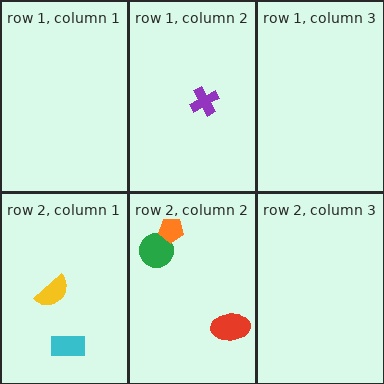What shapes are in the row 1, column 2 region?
The purple cross.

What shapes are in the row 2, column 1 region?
The cyan rectangle, the yellow semicircle.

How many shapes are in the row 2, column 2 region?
3.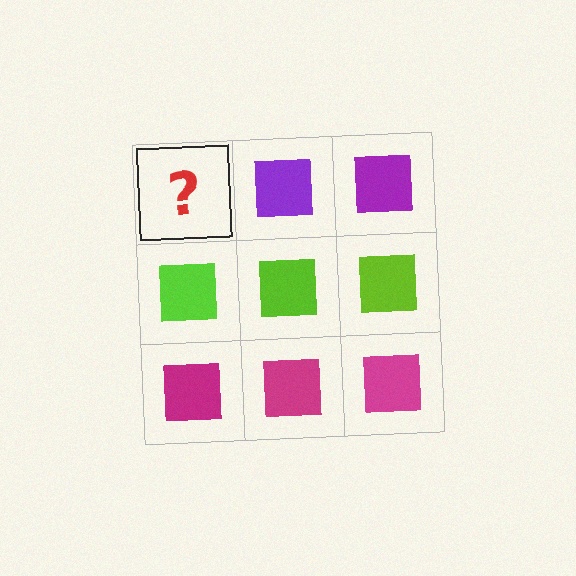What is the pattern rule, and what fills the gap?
The rule is that each row has a consistent color. The gap should be filled with a purple square.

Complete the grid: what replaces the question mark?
The question mark should be replaced with a purple square.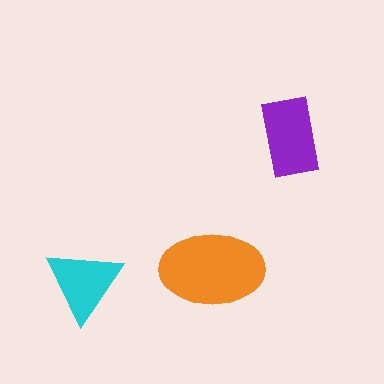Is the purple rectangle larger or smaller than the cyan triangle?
Larger.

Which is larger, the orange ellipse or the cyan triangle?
The orange ellipse.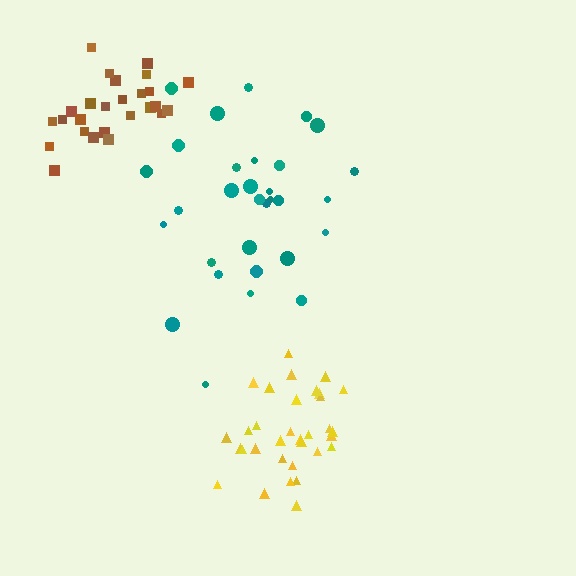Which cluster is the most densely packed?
Yellow.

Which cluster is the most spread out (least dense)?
Teal.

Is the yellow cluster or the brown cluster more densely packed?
Yellow.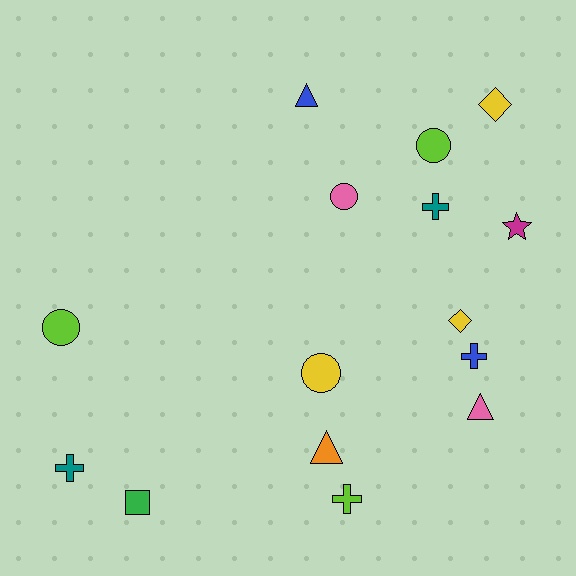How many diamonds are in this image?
There are 2 diamonds.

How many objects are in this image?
There are 15 objects.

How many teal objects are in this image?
There are 2 teal objects.